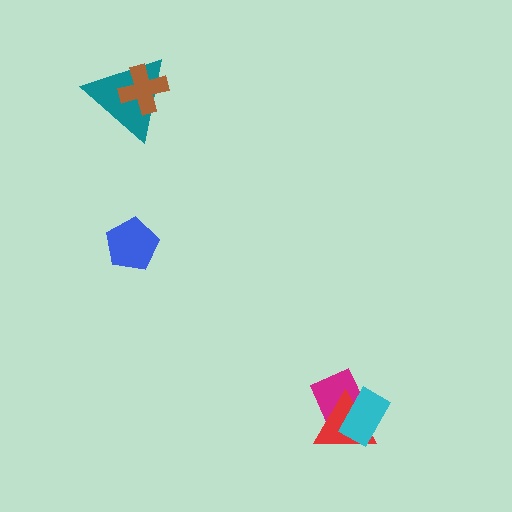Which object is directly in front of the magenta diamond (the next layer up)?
The red triangle is directly in front of the magenta diamond.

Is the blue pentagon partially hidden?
No, no other shape covers it.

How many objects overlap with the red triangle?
2 objects overlap with the red triangle.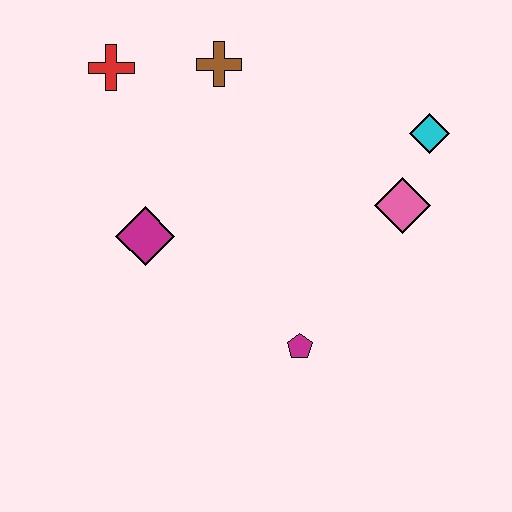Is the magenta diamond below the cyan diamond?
Yes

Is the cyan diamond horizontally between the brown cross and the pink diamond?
No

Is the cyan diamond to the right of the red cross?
Yes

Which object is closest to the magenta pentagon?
The pink diamond is closest to the magenta pentagon.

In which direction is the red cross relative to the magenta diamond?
The red cross is above the magenta diamond.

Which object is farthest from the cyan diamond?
The red cross is farthest from the cyan diamond.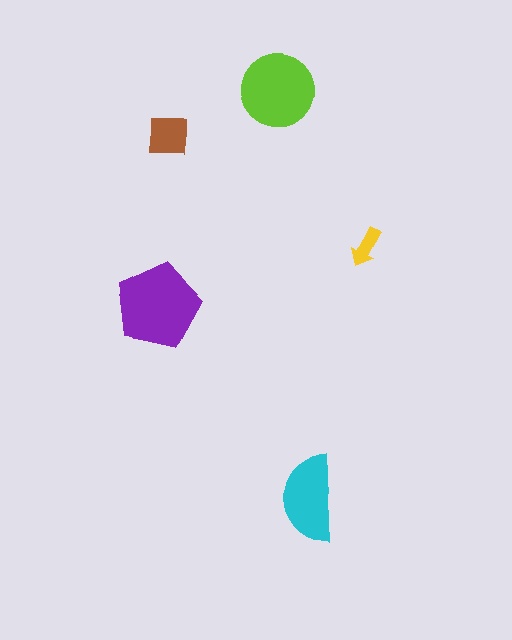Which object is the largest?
The purple pentagon.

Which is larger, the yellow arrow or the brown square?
The brown square.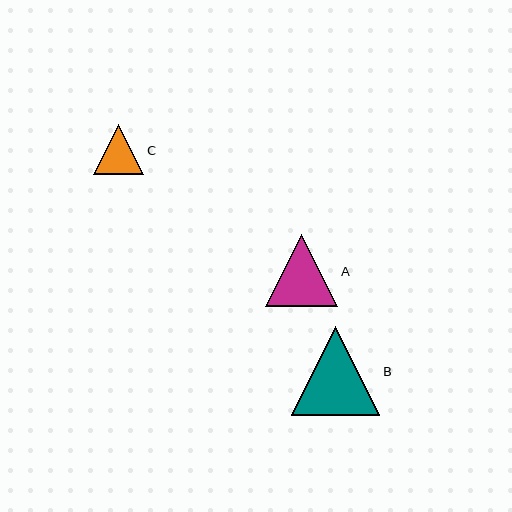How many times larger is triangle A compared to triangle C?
Triangle A is approximately 1.4 times the size of triangle C.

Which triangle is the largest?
Triangle B is the largest with a size of approximately 89 pixels.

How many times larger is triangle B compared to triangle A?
Triangle B is approximately 1.2 times the size of triangle A.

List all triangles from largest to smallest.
From largest to smallest: B, A, C.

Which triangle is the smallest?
Triangle C is the smallest with a size of approximately 51 pixels.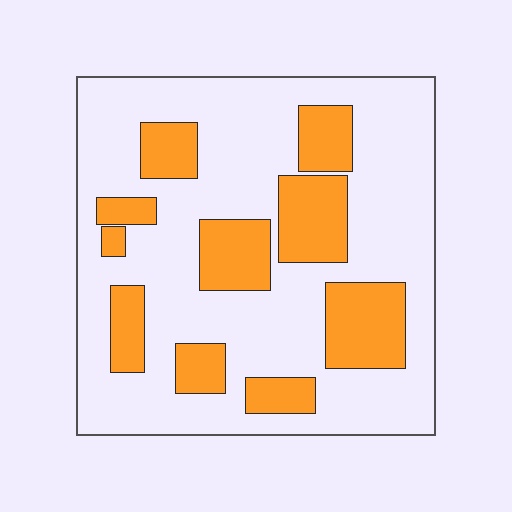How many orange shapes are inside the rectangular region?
10.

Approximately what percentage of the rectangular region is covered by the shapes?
Approximately 30%.